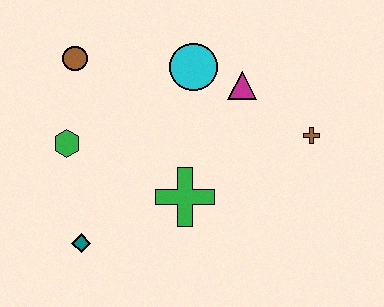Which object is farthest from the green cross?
The brown circle is farthest from the green cross.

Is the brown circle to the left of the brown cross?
Yes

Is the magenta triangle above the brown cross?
Yes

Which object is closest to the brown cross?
The magenta triangle is closest to the brown cross.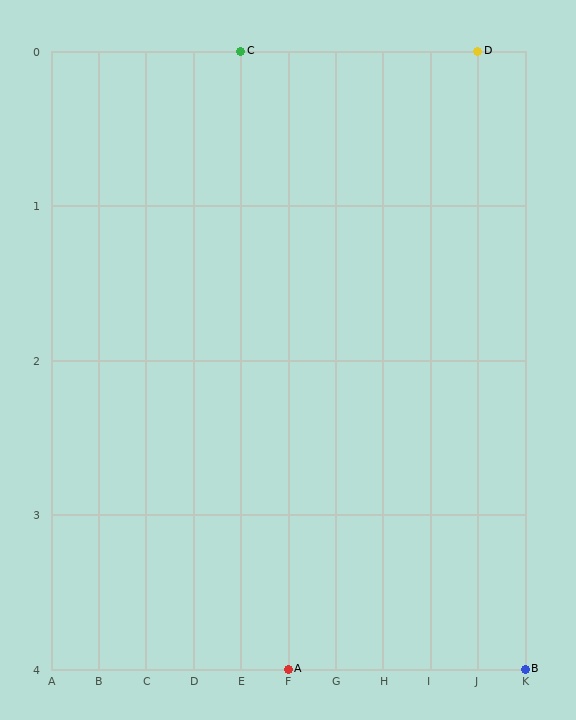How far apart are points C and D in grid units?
Points C and D are 5 columns apart.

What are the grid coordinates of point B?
Point B is at grid coordinates (K, 4).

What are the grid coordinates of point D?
Point D is at grid coordinates (J, 0).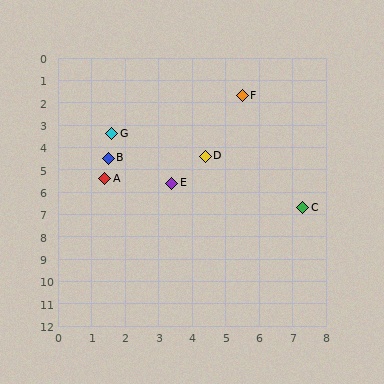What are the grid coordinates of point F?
Point F is at approximately (5.5, 1.7).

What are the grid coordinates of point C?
Point C is at approximately (7.3, 6.7).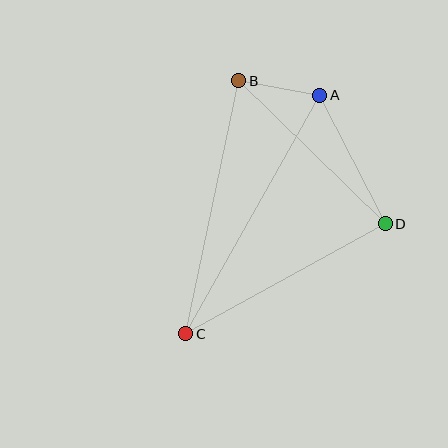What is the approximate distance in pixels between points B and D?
The distance between B and D is approximately 205 pixels.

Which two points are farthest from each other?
Points A and C are farthest from each other.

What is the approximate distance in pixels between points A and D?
The distance between A and D is approximately 144 pixels.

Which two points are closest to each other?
Points A and B are closest to each other.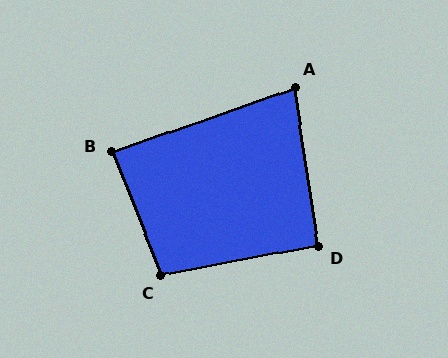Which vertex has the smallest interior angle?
A, at approximately 79 degrees.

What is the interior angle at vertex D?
Approximately 92 degrees (approximately right).